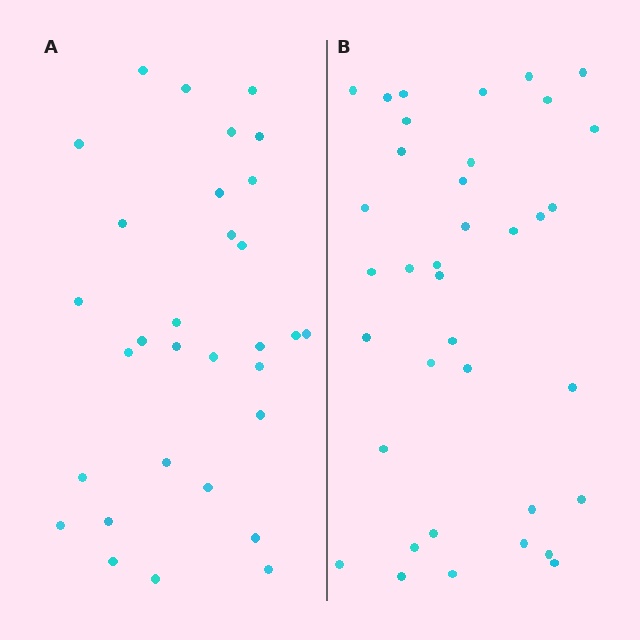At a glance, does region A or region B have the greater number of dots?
Region B (the right region) has more dots.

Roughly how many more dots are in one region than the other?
Region B has about 6 more dots than region A.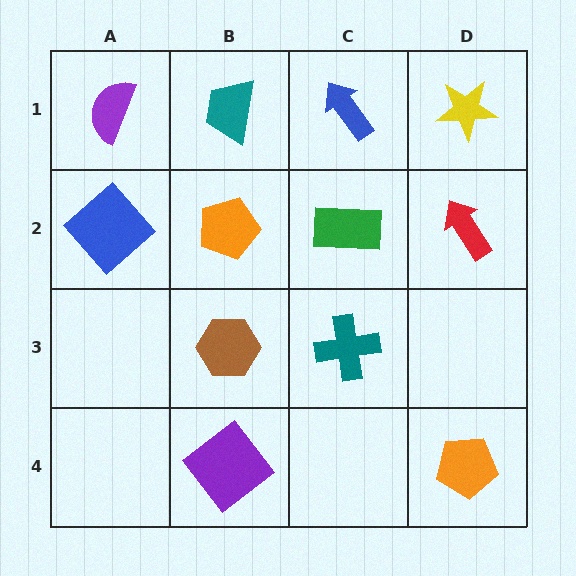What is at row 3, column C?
A teal cross.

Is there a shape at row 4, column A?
No, that cell is empty.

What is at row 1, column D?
A yellow star.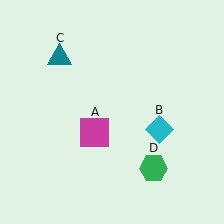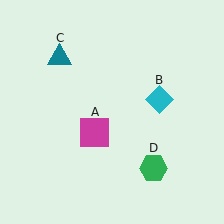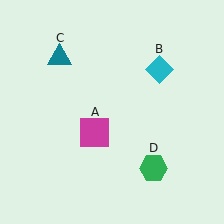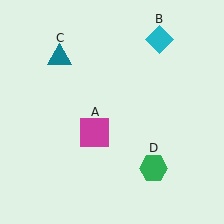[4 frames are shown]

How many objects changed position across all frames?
1 object changed position: cyan diamond (object B).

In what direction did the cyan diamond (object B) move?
The cyan diamond (object B) moved up.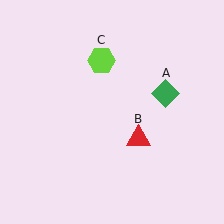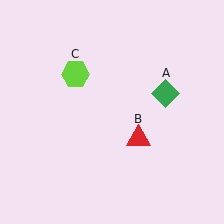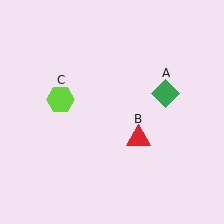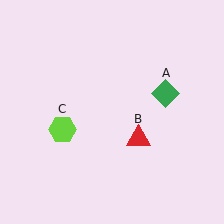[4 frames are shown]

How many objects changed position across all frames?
1 object changed position: lime hexagon (object C).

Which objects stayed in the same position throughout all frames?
Green diamond (object A) and red triangle (object B) remained stationary.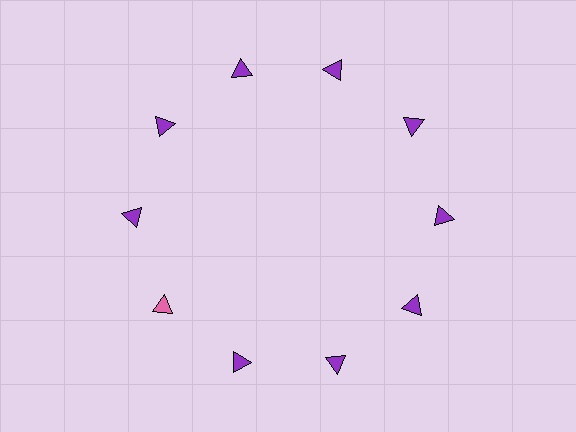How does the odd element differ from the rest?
It has a different color: pink instead of purple.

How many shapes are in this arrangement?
There are 10 shapes arranged in a ring pattern.